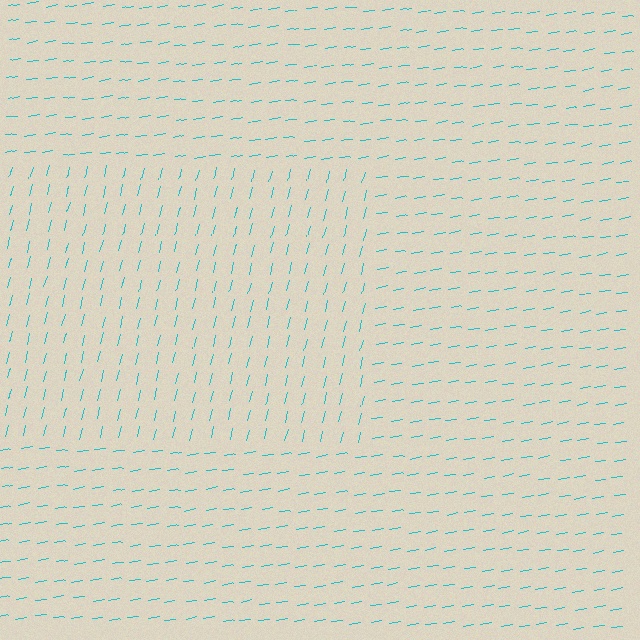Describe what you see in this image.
The image is filled with small cyan line segments. A rectangle region in the image has lines oriented differently from the surrounding lines, creating a visible texture boundary.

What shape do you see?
I see a rectangle.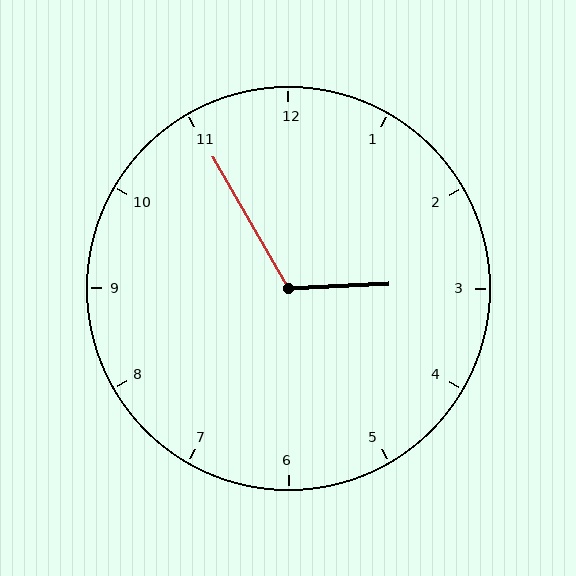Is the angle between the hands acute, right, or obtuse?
It is obtuse.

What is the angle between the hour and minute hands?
Approximately 118 degrees.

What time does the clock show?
2:55.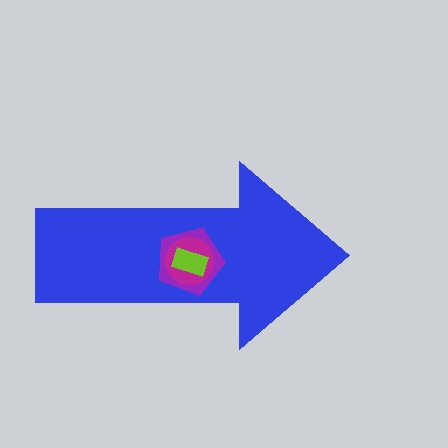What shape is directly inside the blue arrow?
The purple pentagon.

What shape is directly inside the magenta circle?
The lime rectangle.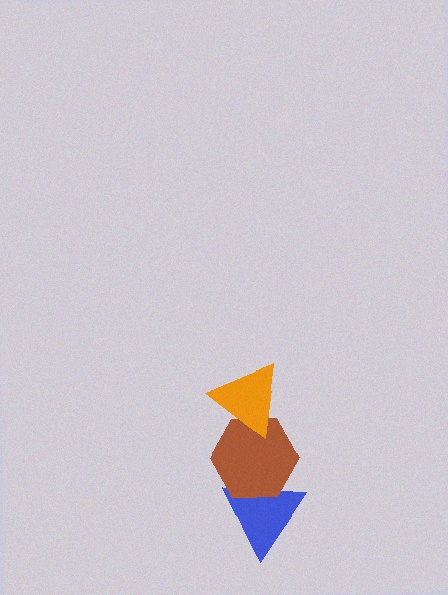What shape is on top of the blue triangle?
The brown hexagon is on top of the blue triangle.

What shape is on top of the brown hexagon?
The orange triangle is on top of the brown hexagon.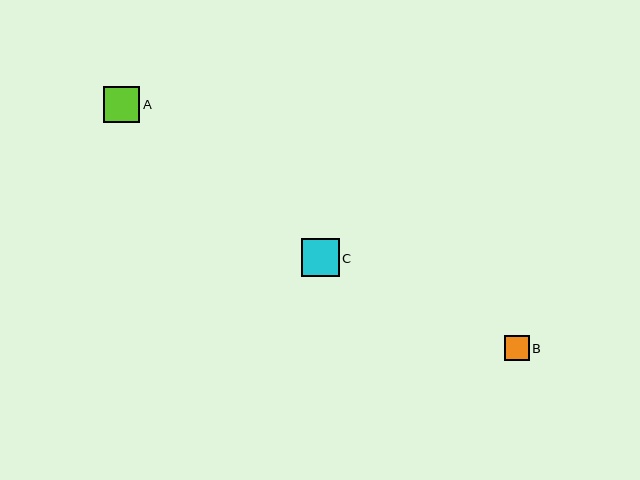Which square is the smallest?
Square B is the smallest with a size of approximately 25 pixels.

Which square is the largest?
Square C is the largest with a size of approximately 38 pixels.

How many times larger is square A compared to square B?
Square A is approximately 1.4 times the size of square B.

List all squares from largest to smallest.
From largest to smallest: C, A, B.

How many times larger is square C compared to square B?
Square C is approximately 1.5 times the size of square B.